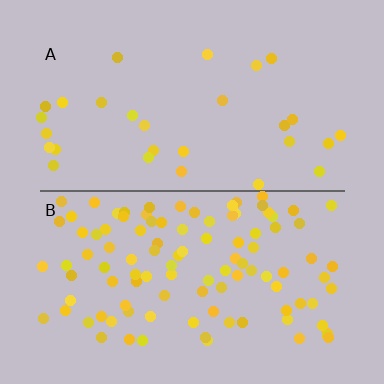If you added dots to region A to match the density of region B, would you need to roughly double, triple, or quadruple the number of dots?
Approximately quadruple.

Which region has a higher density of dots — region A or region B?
B (the bottom).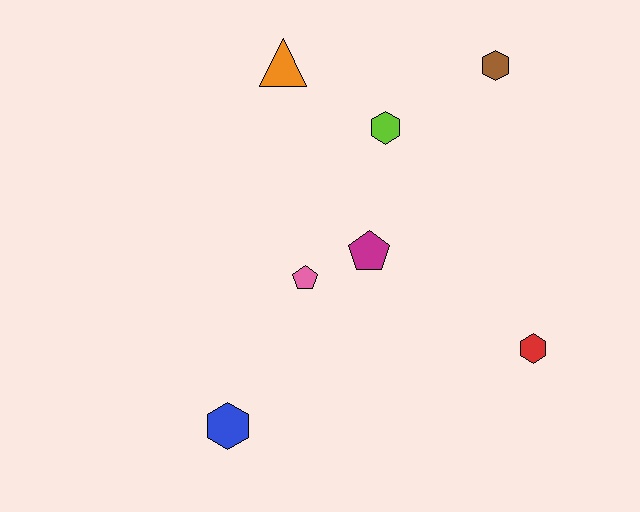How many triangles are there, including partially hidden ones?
There is 1 triangle.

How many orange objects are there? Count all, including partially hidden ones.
There is 1 orange object.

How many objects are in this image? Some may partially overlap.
There are 7 objects.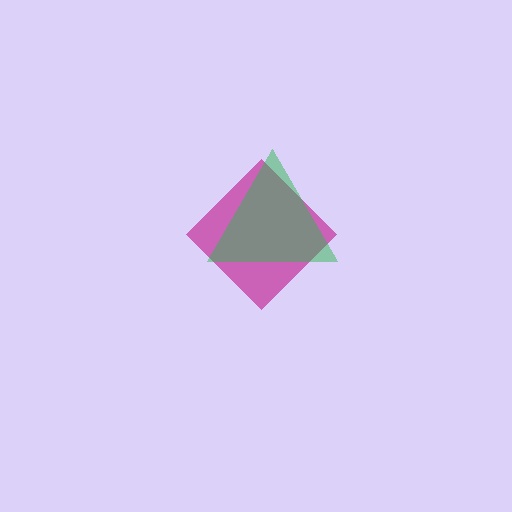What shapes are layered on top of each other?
The layered shapes are: a magenta diamond, a green triangle.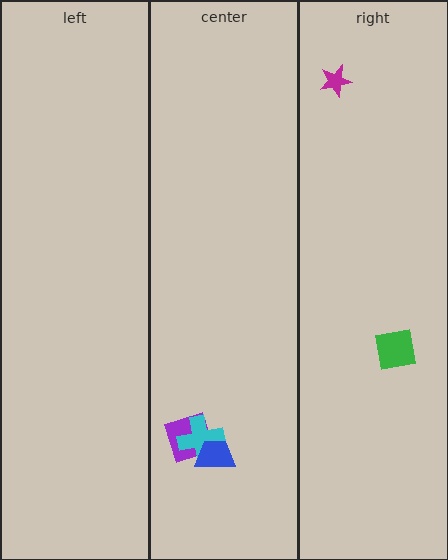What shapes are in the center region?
The purple square, the cyan cross, the blue trapezoid.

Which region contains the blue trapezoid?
The center region.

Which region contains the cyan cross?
The center region.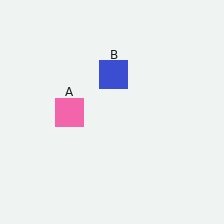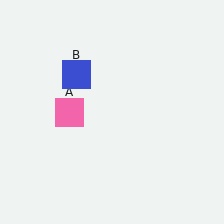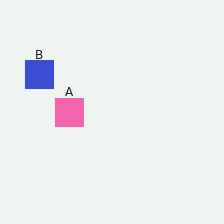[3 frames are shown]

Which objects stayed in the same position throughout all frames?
Pink square (object A) remained stationary.